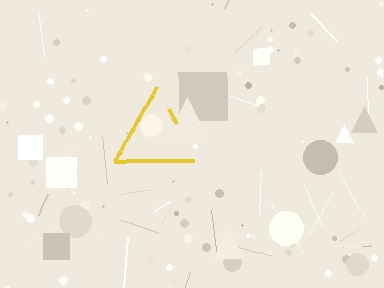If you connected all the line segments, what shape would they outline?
They would outline a triangle.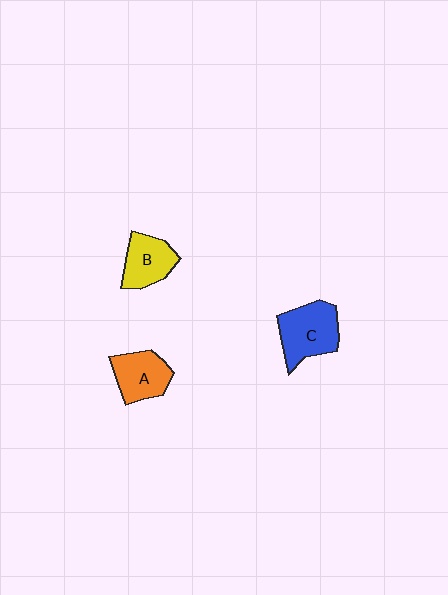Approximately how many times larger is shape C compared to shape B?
Approximately 1.3 times.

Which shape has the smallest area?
Shape B (yellow).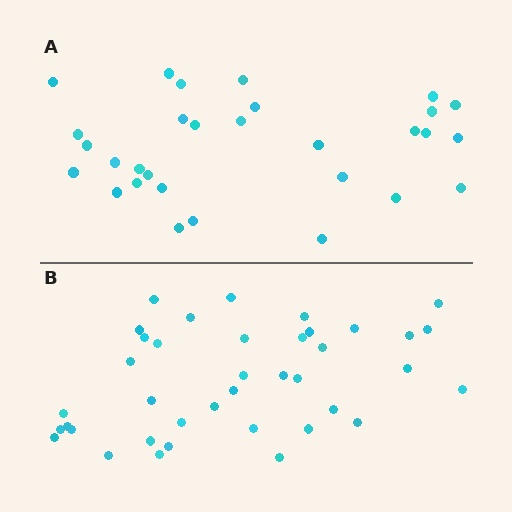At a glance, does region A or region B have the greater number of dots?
Region B (the bottom region) has more dots.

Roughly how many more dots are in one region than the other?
Region B has roughly 8 or so more dots than region A.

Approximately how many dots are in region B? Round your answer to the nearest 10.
About 40 dots. (The exact count is 39, which rounds to 40.)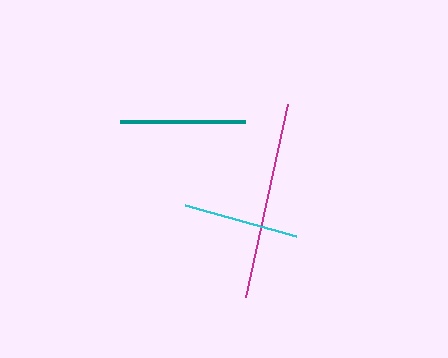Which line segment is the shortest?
The cyan line is the shortest at approximately 116 pixels.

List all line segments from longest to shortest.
From longest to shortest: magenta, teal, cyan.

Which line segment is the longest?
The magenta line is the longest at approximately 198 pixels.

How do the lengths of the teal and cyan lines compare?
The teal and cyan lines are approximately the same length.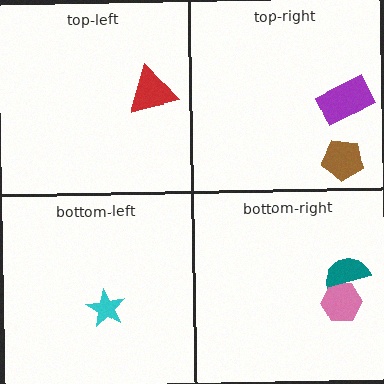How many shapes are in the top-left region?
1.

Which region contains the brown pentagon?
The top-right region.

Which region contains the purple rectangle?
The top-right region.